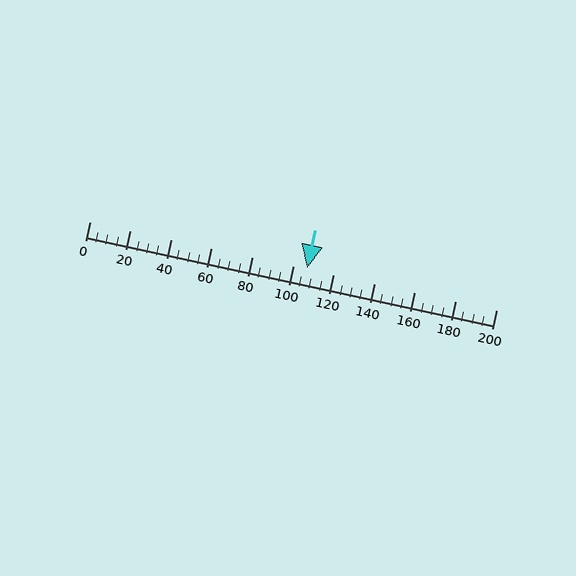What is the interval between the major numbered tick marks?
The major tick marks are spaced 20 units apart.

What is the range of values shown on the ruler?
The ruler shows values from 0 to 200.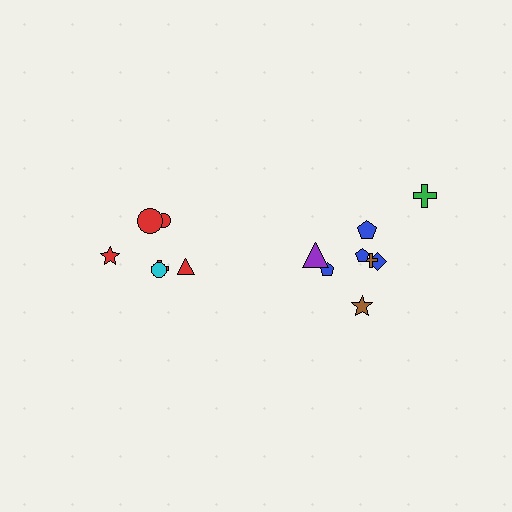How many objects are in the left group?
There are 6 objects.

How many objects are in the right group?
There are 8 objects.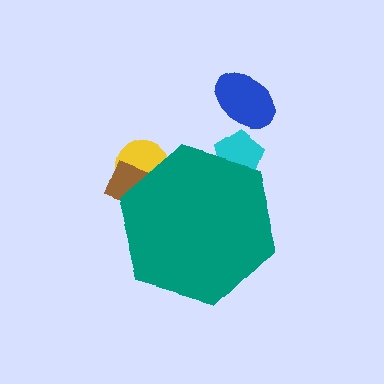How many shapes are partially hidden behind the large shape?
3 shapes are partially hidden.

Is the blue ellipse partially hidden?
No, the blue ellipse is fully visible.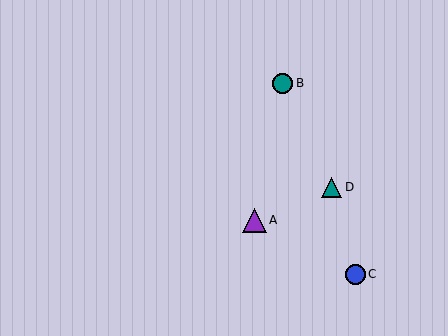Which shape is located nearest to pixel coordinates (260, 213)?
The purple triangle (labeled A) at (254, 220) is nearest to that location.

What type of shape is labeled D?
Shape D is a teal triangle.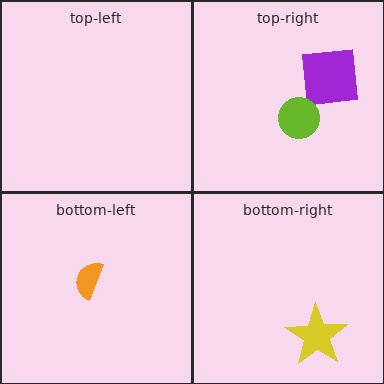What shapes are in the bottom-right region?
The yellow star.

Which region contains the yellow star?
The bottom-right region.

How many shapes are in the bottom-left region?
1.